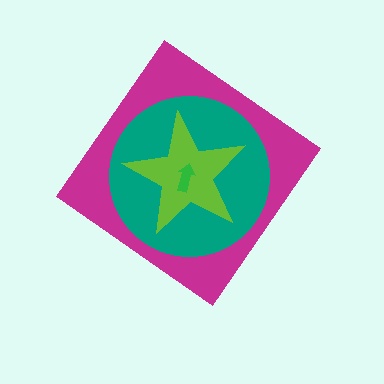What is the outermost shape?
The magenta diamond.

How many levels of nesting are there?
4.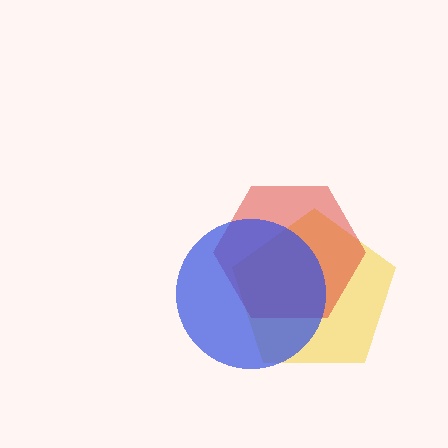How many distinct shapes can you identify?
There are 3 distinct shapes: a yellow pentagon, a red hexagon, a blue circle.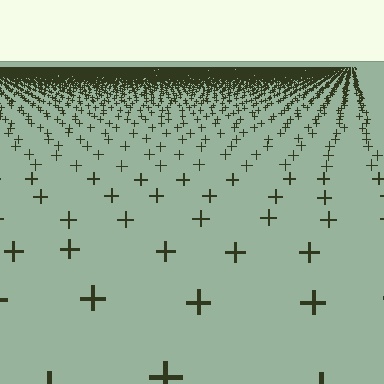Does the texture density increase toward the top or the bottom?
Density increases toward the top.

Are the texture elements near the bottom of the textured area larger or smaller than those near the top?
Larger. Near the bottom, elements are closer to the viewer and appear at a bigger on-screen size.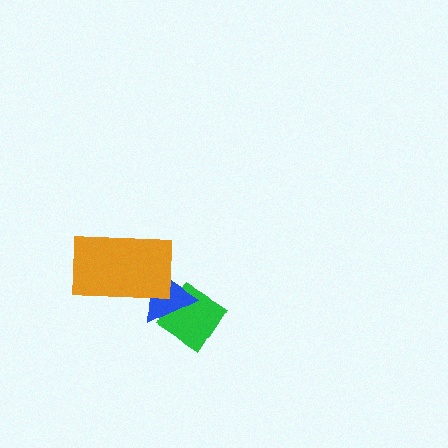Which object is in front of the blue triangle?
The orange rectangle is in front of the blue triangle.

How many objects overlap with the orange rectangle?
1 object overlaps with the orange rectangle.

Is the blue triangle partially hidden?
Yes, it is partially covered by another shape.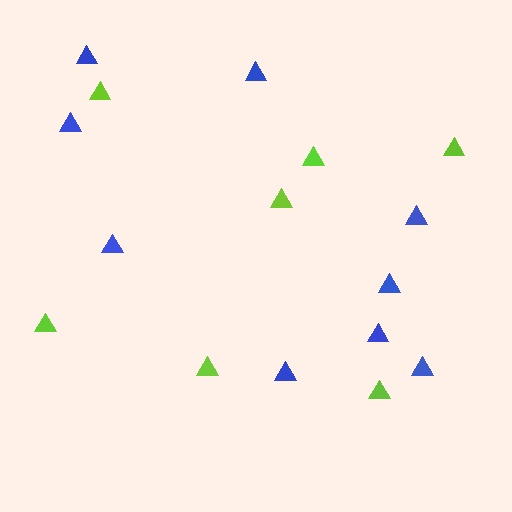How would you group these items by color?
There are 2 groups: one group of lime triangles (7) and one group of blue triangles (9).